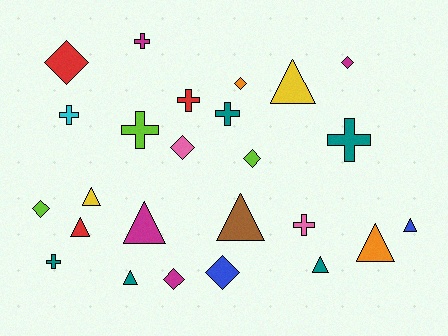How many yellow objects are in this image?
There are 2 yellow objects.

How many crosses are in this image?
There are 8 crosses.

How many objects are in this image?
There are 25 objects.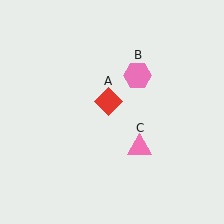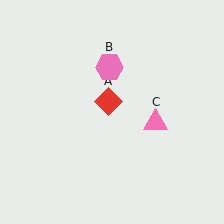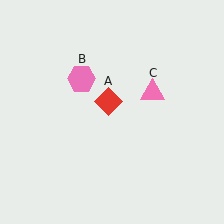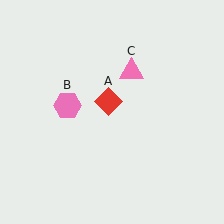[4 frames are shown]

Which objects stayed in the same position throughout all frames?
Red diamond (object A) remained stationary.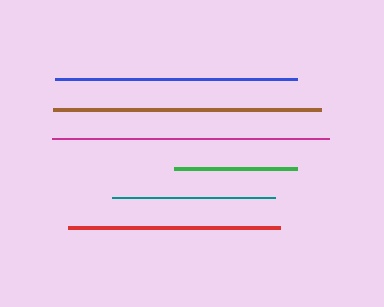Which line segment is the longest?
The magenta line is the longest at approximately 278 pixels.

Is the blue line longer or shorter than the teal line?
The blue line is longer than the teal line.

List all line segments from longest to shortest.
From longest to shortest: magenta, brown, blue, red, teal, green.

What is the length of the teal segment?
The teal segment is approximately 164 pixels long.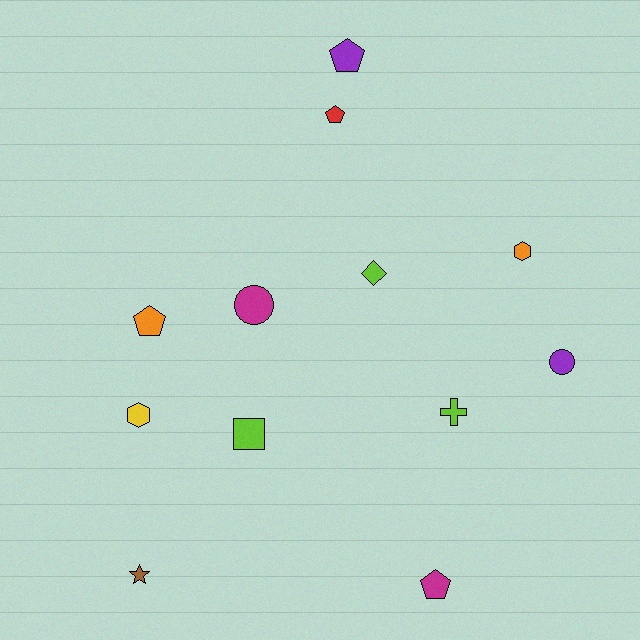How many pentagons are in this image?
There are 4 pentagons.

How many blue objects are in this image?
There are no blue objects.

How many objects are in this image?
There are 12 objects.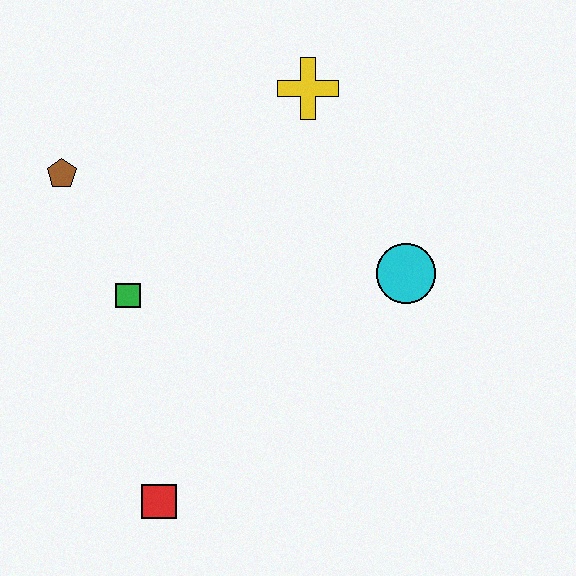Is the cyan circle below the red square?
No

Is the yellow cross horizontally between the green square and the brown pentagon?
No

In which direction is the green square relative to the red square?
The green square is above the red square.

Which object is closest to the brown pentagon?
The green square is closest to the brown pentagon.